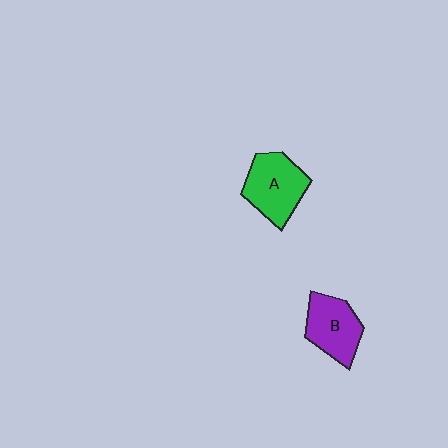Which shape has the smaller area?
Shape B (purple).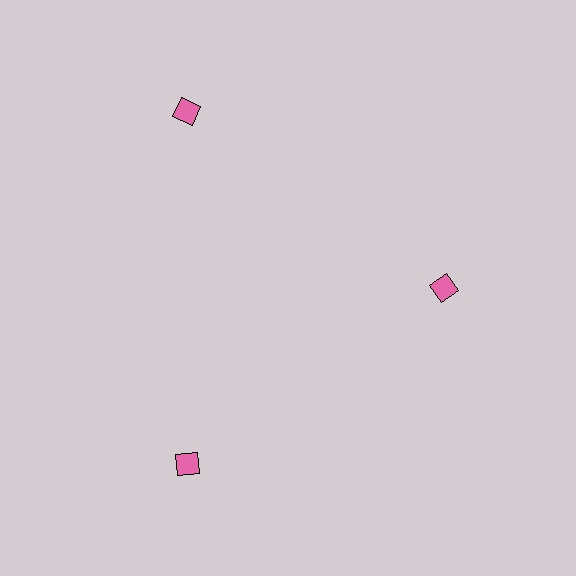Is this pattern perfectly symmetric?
No. The 3 pink diamonds are arranged in a ring, but one element near the 3 o'clock position is pulled inward toward the center, breaking the 3-fold rotational symmetry.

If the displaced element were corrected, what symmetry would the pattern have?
It would have 3-fold rotational symmetry — the pattern would map onto itself every 120 degrees.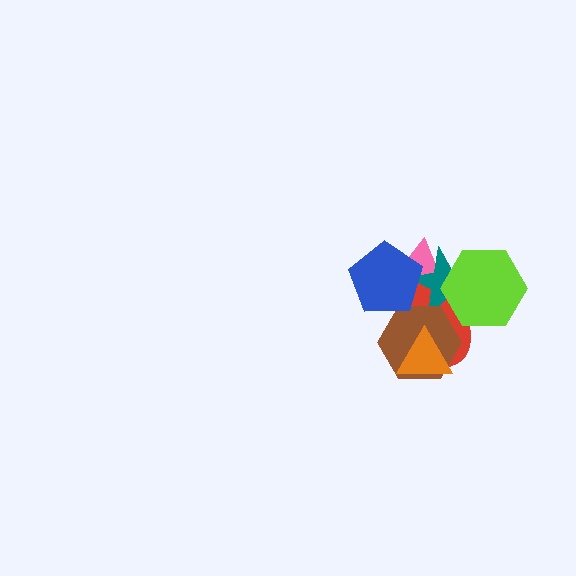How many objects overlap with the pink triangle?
6 objects overlap with the pink triangle.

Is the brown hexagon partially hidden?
Yes, it is partially covered by another shape.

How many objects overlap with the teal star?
5 objects overlap with the teal star.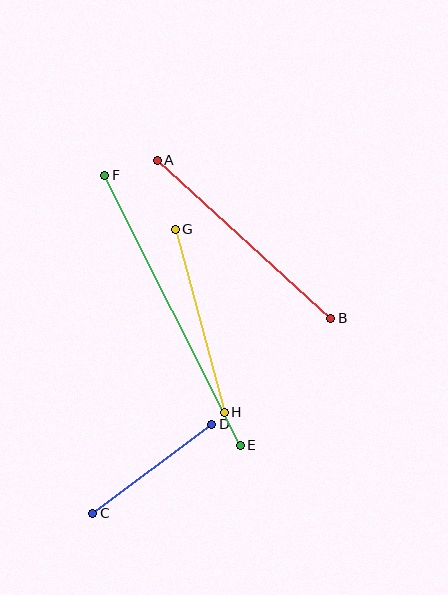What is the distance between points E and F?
The distance is approximately 302 pixels.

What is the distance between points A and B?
The distance is approximately 235 pixels.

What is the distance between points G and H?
The distance is approximately 189 pixels.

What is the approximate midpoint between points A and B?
The midpoint is at approximately (244, 239) pixels.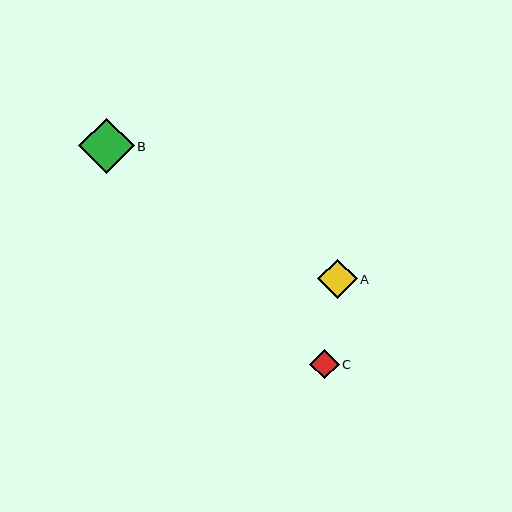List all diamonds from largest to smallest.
From largest to smallest: B, A, C.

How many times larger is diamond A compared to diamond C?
Diamond A is approximately 1.3 times the size of diamond C.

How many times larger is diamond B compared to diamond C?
Diamond B is approximately 1.9 times the size of diamond C.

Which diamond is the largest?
Diamond B is the largest with a size of approximately 56 pixels.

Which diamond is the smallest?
Diamond C is the smallest with a size of approximately 29 pixels.